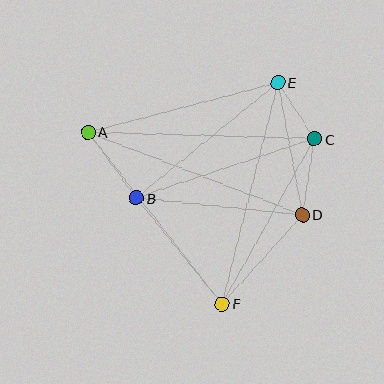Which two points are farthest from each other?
Points A and D are farthest from each other.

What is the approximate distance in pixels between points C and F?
The distance between C and F is approximately 189 pixels.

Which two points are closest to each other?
Points C and E are closest to each other.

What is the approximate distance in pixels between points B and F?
The distance between B and F is approximately 136 pixels.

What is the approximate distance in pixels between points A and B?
The distance between A and B is approximately 82 pixels.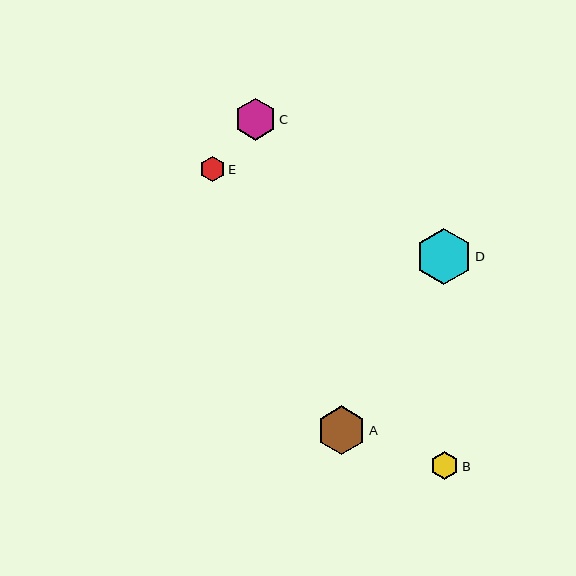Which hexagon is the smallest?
Hexagon E is the smallest with a size of approximately 26 pixels.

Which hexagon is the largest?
Hexagon D is the largest with a size of approximately 56 pixels.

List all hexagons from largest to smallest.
From largest to smallest: D, A, C, B, E.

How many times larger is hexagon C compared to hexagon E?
Hexagon C is approximately 1.6 times the size of hexagon E.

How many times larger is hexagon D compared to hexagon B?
Hexagon D is approximately 2.0 times the size of hexagon B.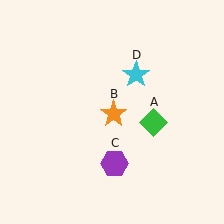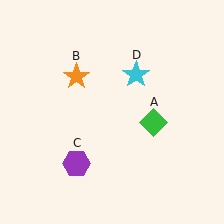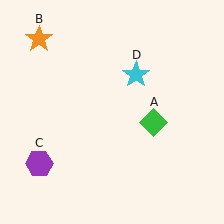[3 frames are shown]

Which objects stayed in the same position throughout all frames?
Green diamond (object A) and cyan star (object D) remained stationary.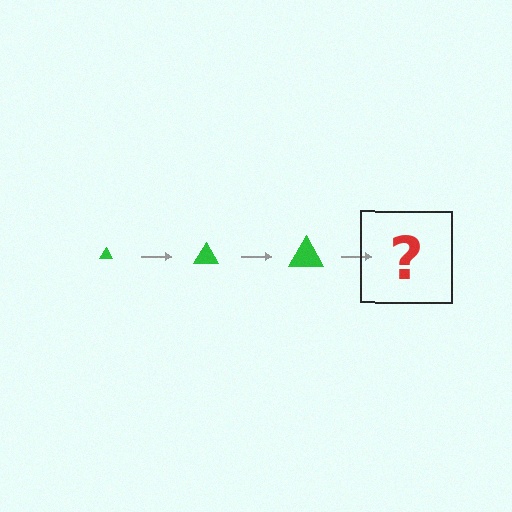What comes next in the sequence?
The next element should be a green triangle, larger than the previous one.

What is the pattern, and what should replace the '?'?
The pattern is that the triangle gets progressively larger each step. The '?' should be a green triangle, larger than the previous one.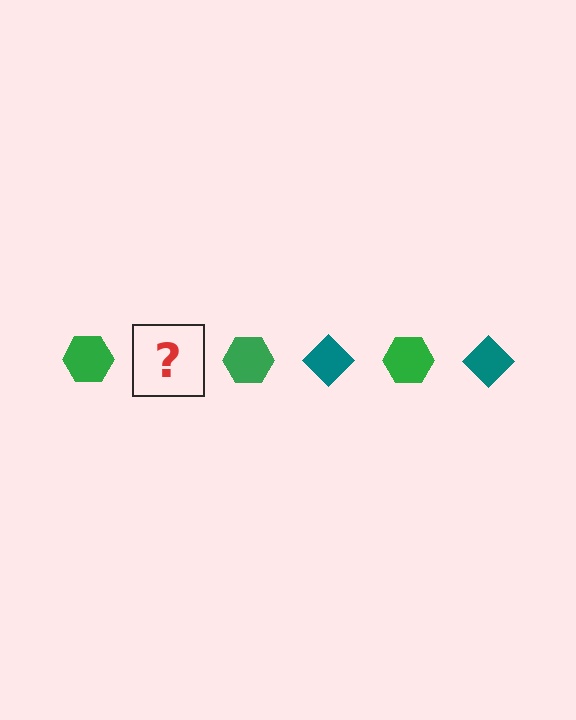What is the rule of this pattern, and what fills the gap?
The rule is that the pattern alternates between green hexagon and teal diamond. The gap should be filled with a teal diamond.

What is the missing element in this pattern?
The missing element is a teal diamond.